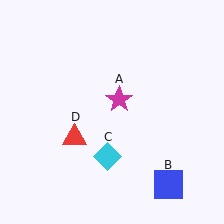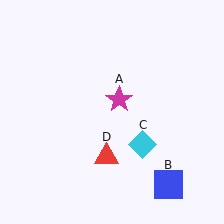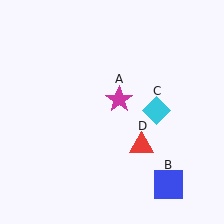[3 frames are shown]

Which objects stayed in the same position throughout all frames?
Magenta star (object A) and blue square (object B) remained stationary.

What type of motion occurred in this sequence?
The cyan diamond (object C), red triangle (object D) rotated counterclockwise around the center of the scene.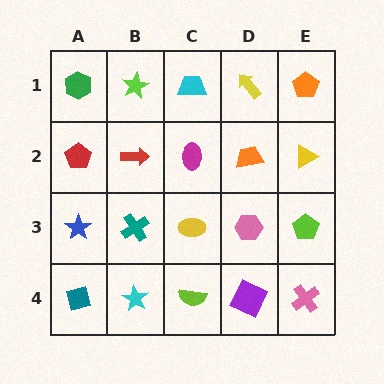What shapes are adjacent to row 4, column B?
A teal cross (row 3, column B), a teal diamond (row 4, column A), a lime semicircle (row 4, column C).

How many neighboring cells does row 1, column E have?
2.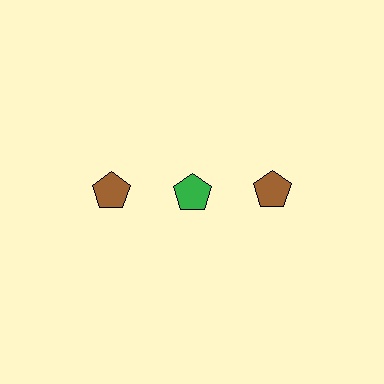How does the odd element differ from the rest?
It has a different color: green instead of brown.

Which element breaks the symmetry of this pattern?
The green pentagon in the top row, second from left column breaks the symmetry. All other shapes are brown pentagons.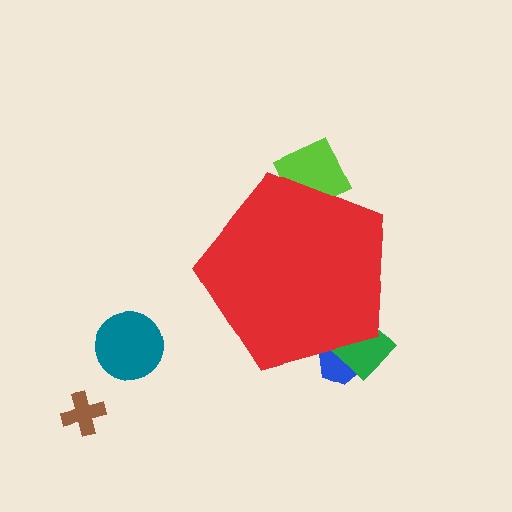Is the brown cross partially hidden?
No, the brown cross is fully visible.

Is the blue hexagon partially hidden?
Yes, the blue hexagon is partially hidden behind the red pentagon.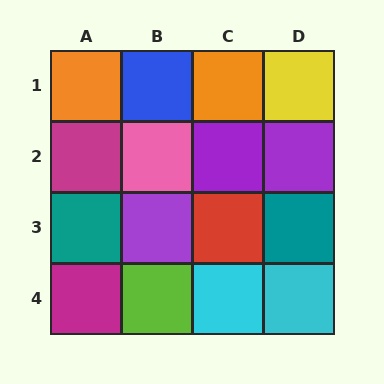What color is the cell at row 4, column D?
Cyan.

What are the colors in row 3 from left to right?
Teal, purple, red, teal.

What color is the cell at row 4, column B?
Lime.